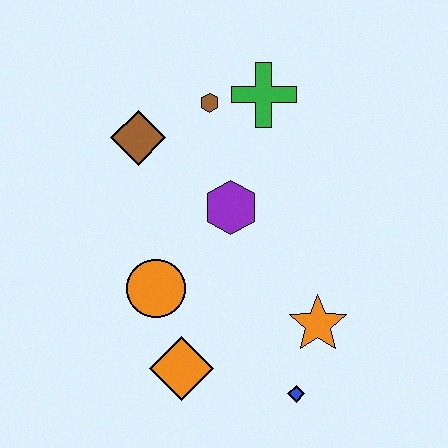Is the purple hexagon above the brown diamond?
No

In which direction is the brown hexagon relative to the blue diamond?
The brown hexagon is above the blue diamond.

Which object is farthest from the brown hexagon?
The blue diamond is farthest from the brown hexagon.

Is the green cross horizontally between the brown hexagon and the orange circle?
No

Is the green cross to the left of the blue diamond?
Yes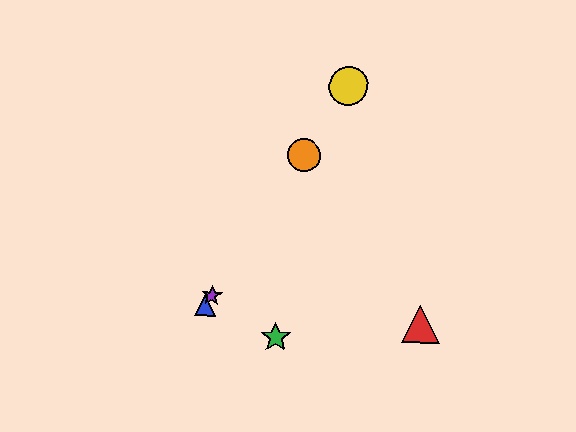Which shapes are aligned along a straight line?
The blue triangle, the yellow circle, the purple star, the orange circle are aligned along a straight line.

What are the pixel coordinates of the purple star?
The purple star is at (212, 296).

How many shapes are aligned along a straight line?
4 shapes (the blue triangle, the yellow circle, the purple star, the orange circle) are aligned along a straight line.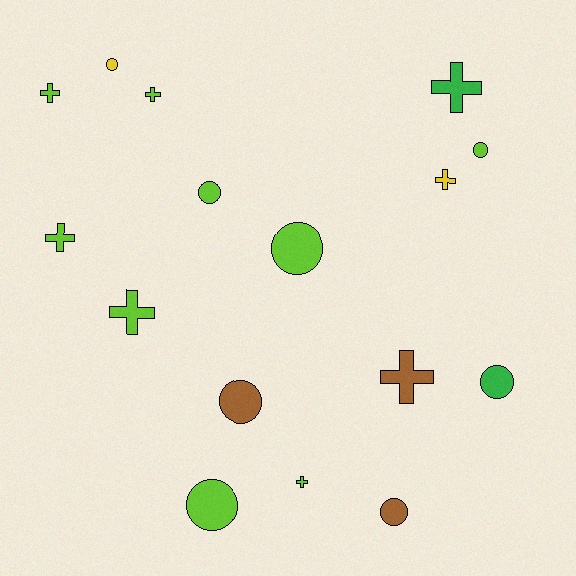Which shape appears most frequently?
Circle, with 8 objects.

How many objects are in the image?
There are 16 objects.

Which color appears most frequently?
Lime, with 9 objects.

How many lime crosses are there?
There are 5 lime crosses.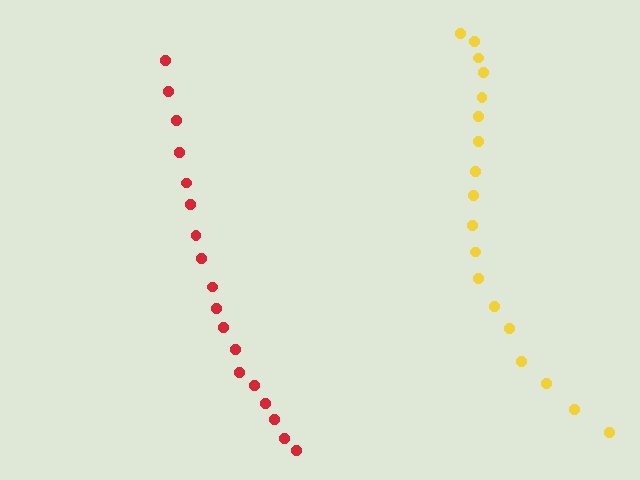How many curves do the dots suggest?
There are 2 distinct paths.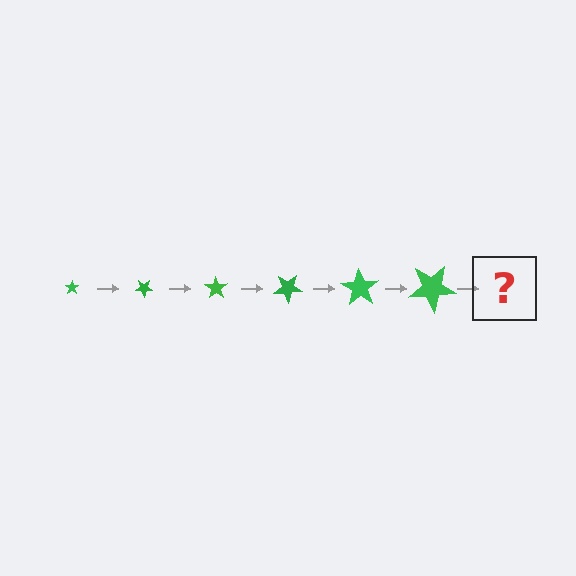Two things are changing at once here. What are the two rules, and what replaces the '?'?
The two rules are that the star grows larger each step and it rotates 35 degrees each step. The '?' should be a star, larger than the previous one and rotated 210 degrees from the start.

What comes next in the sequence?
The next element should be a star, larger than the previous one and rotated 210 degrees from the start.